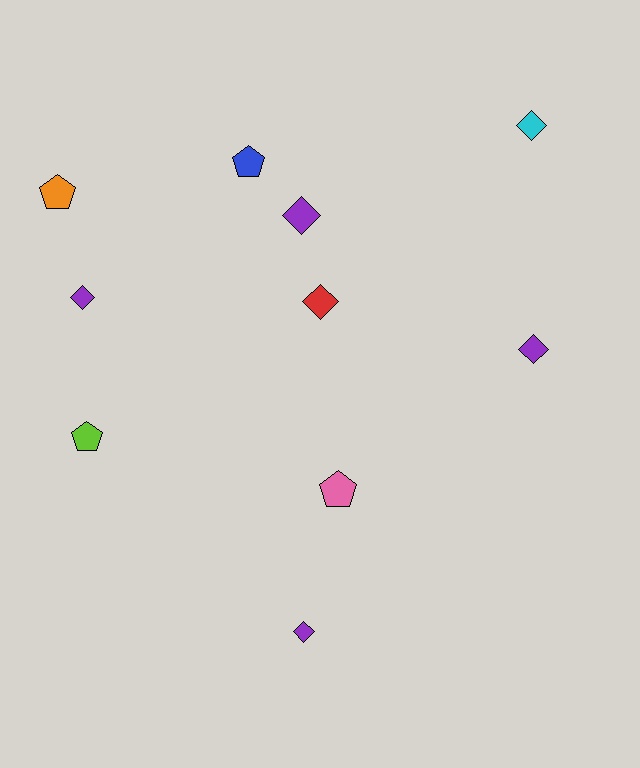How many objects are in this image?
There are 10 objects.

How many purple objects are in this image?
There are 4 purple objects.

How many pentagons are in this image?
There are 4 pentagons.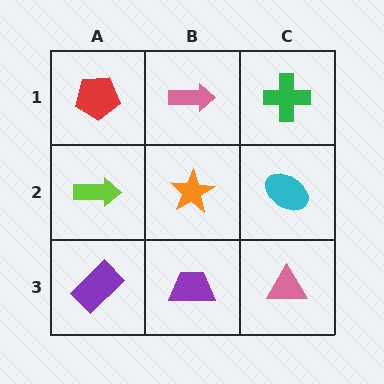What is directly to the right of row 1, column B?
A green cross.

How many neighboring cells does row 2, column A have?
3.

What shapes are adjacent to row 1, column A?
A lime arrow (row 2, column A), a pink arrow (row 1, column B).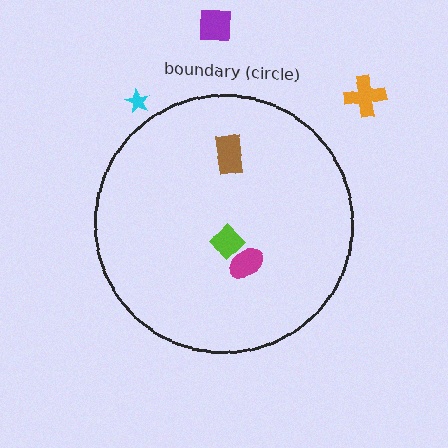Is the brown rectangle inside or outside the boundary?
Inside.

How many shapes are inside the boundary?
3 inside, 3 outside.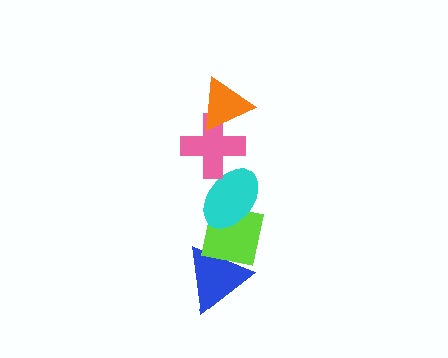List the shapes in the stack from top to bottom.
From top to bottom: the orange triangle, the pink cross, the cyan ellipse, the lime square, the blue triangle.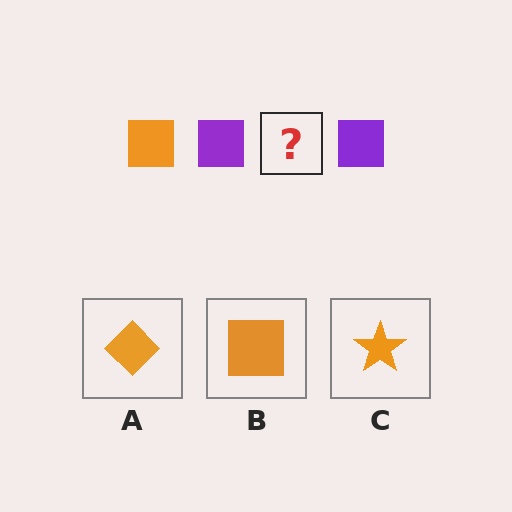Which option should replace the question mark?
Option B.